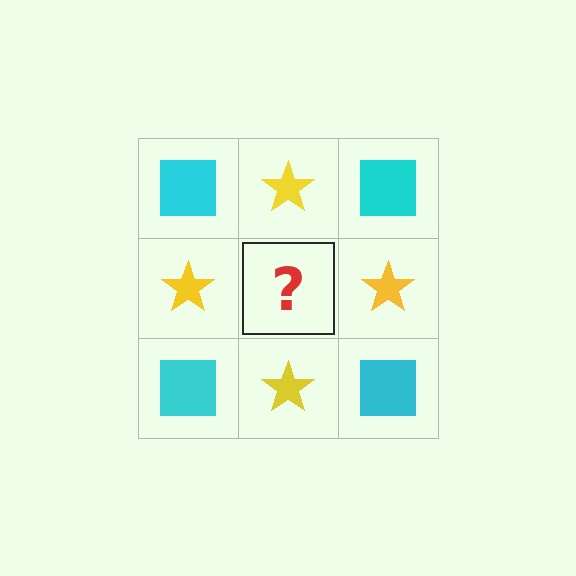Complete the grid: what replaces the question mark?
The question mark should be replaced with a cyan square.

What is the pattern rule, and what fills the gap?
The rule is that it alternates cyan square and yellow star in a checkerboard pattern. The gap should be filled with a cyan square.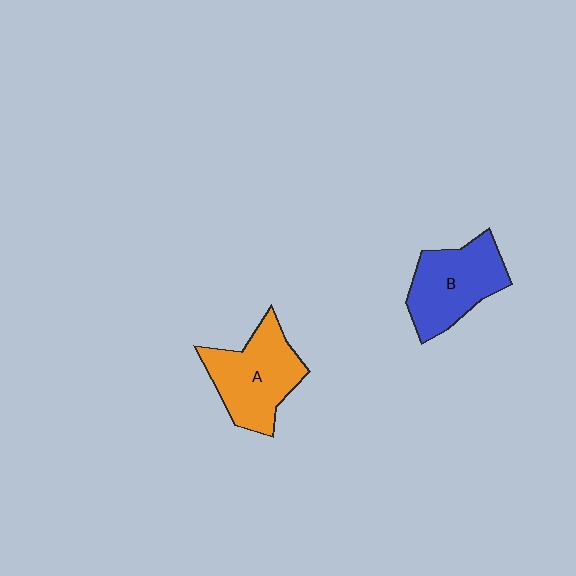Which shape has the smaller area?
Shape B (blue).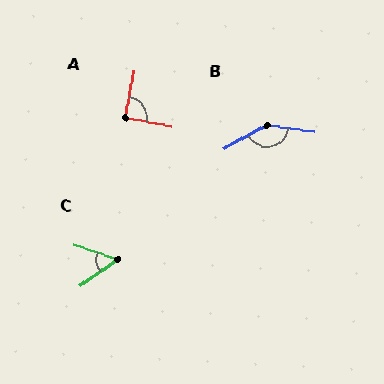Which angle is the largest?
B, at approximately 143 degrees.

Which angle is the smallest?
C, at approximately 54 degrees.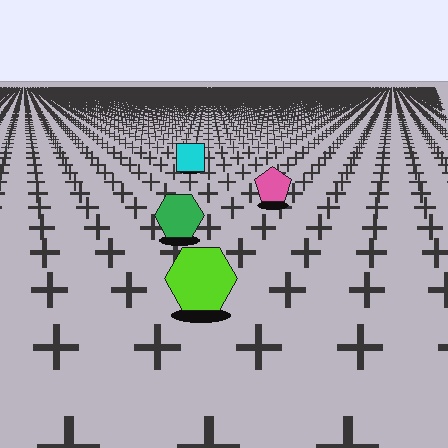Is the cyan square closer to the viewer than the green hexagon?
No. The green hexagon is closer — you can tell from the texture gradient: the ground texture is coarser near it.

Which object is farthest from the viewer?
The cyan square is farthest from the viewer. It appears smaller and the ground texture around it is denser.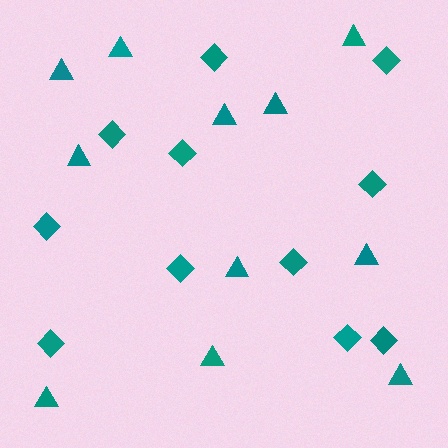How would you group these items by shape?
There are 2 groups: one group of diamonds (11) and one group of triangles (11).